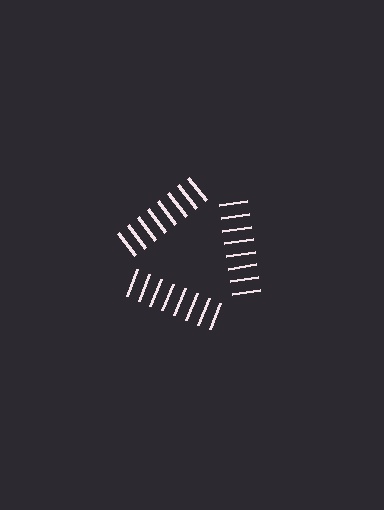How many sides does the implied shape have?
3 sides — the line-ends trace a triangle.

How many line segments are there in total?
24 — 8 along each of the 3 edges.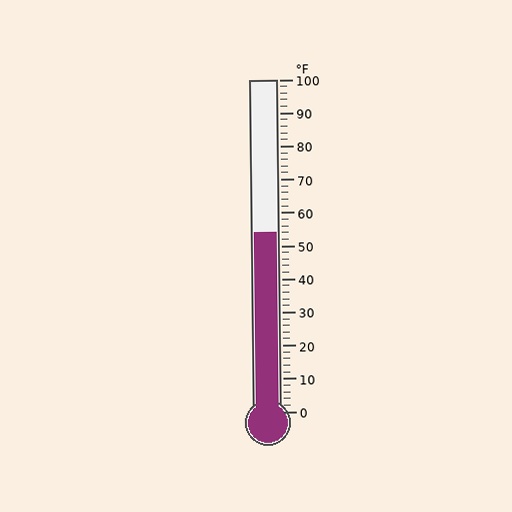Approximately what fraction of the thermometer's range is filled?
The thermometer is filled to approximately 55% of its range.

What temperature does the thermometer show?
The thermometer shows approximately 54°F.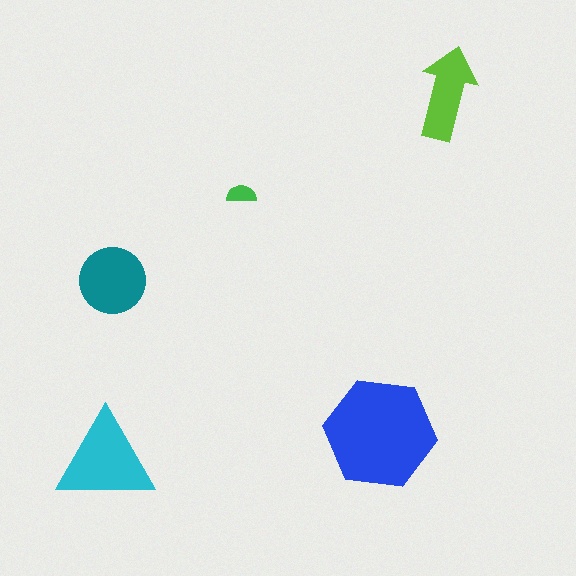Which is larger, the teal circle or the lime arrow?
The teal circle.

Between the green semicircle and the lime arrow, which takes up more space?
The lime arrow.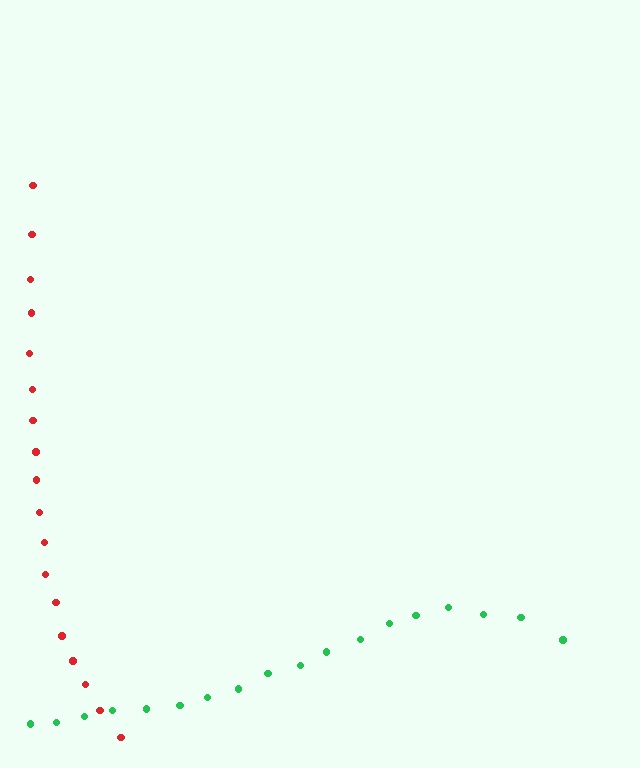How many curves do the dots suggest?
There are 2 distinct paths.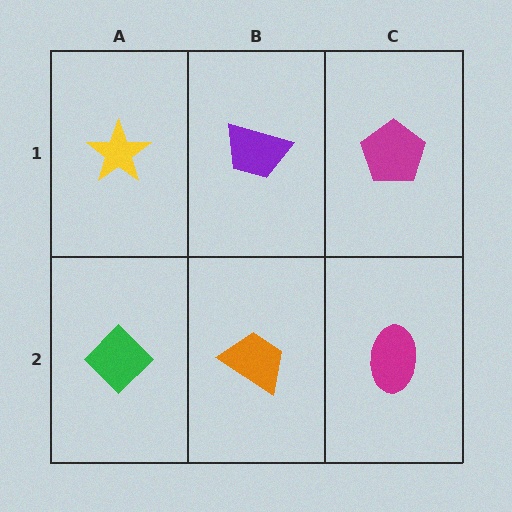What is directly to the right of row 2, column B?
A magenta ellipse.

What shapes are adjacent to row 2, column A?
A yellow star (row 1, column A), an orange trapezoid (row 2, column B).